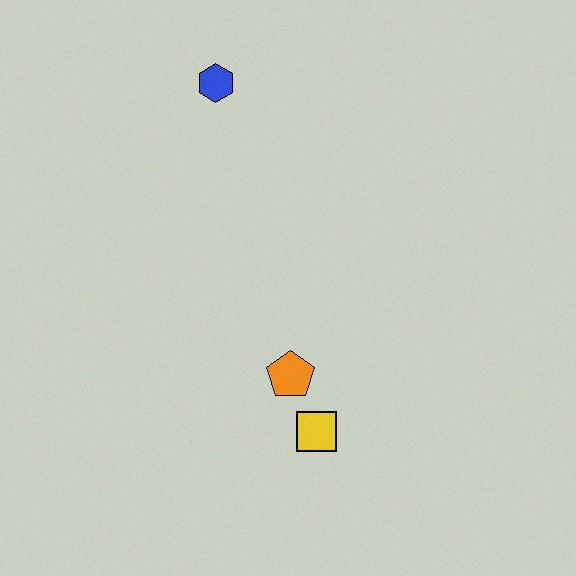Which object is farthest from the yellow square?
The blue hexagon is farthest from the yellow square.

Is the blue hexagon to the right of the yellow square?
No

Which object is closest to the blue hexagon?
The orange pentagon is closest to the blue hexagon.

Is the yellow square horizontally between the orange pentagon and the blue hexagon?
No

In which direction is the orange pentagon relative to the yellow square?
The orange pentagon is above the yellow square.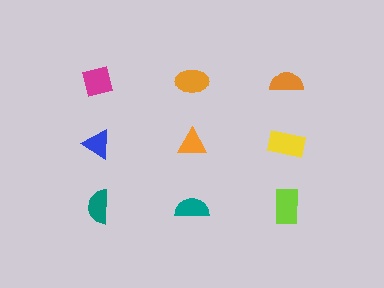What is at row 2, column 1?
A blue triangle.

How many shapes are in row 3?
3 shapes.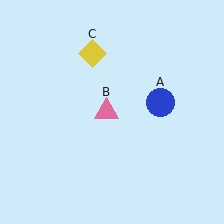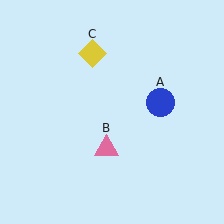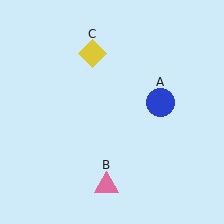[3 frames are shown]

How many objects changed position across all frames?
1 object changed position: pink triangle (object B).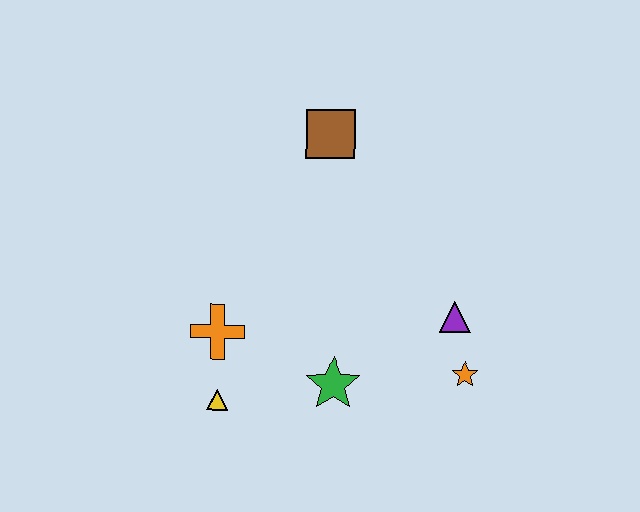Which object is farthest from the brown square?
The yellow triangle is farthest from the brown square.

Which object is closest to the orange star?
The purple triangle is closest to the orange star.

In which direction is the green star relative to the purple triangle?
The green star is to the left of the purple triangle.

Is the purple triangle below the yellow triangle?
No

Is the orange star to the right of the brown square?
Yes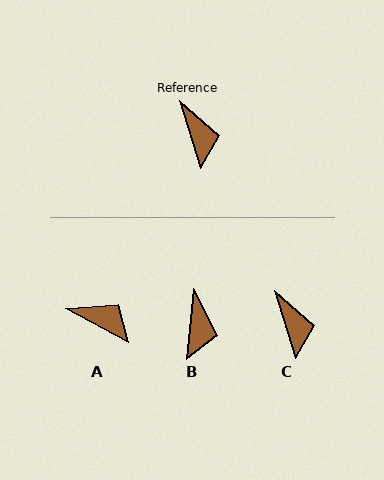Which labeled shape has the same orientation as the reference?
C.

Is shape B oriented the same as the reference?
No, it is off by about 23 degrees.